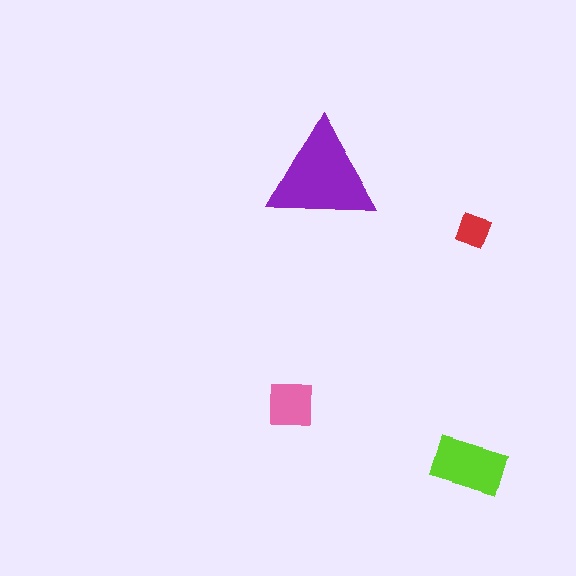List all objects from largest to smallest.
The purple triangle, the lime rectangle, the pink square, the red diamond.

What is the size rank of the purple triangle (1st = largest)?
1st.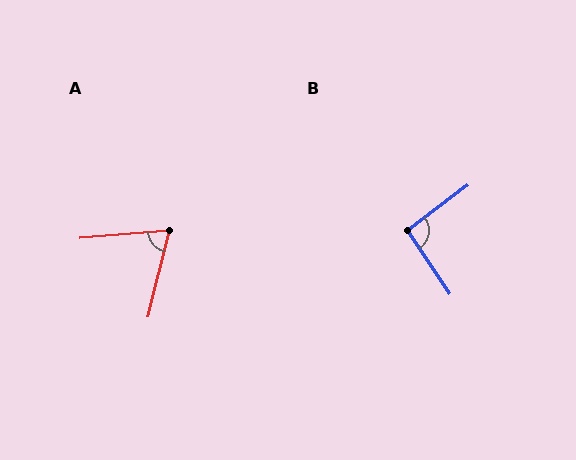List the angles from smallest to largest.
A (71°), B (93°).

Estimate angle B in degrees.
Approximately 93 degrees.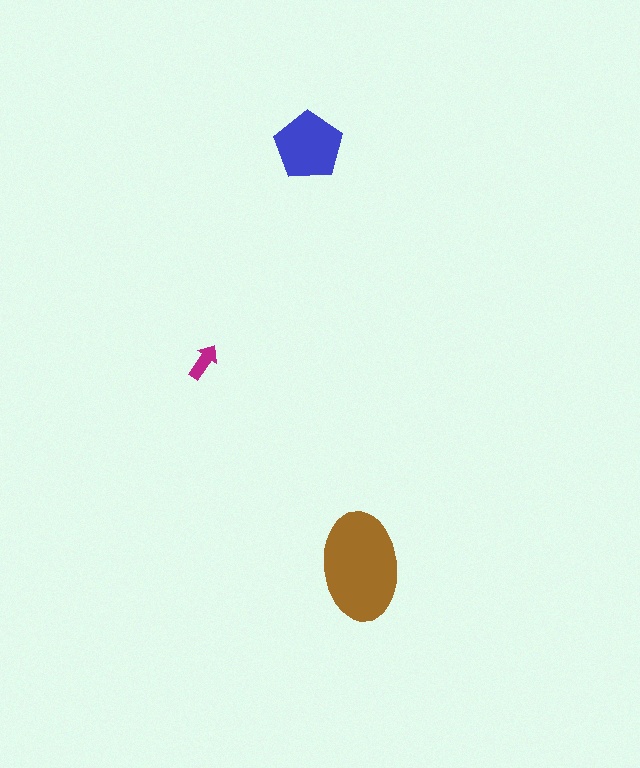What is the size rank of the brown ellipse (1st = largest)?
1st.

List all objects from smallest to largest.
The magenta arrow, the blue pentagon, the brown ellipse.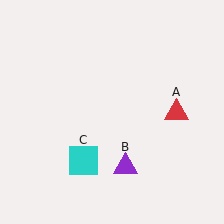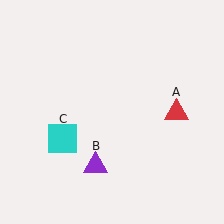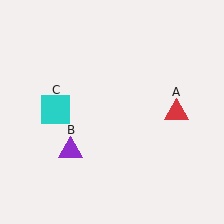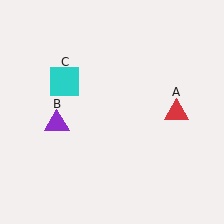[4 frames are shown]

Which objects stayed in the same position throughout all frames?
Red triangle (object A) remained stationary.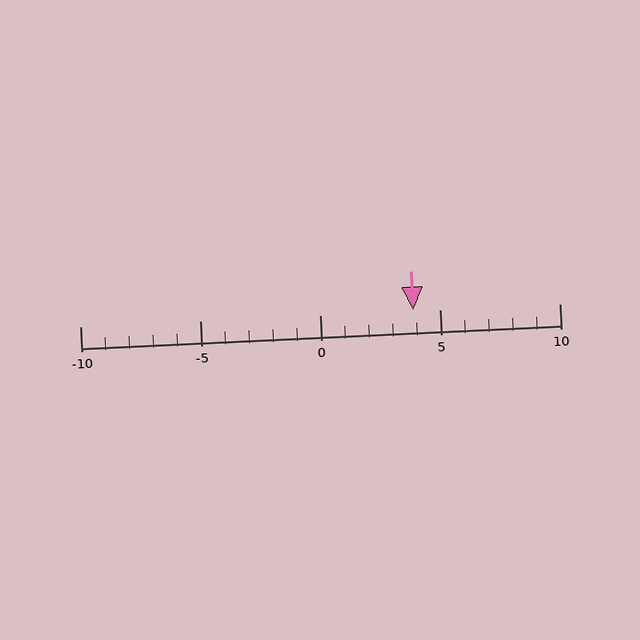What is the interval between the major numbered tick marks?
The major tick marks are spaced 5 units apart.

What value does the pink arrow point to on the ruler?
The pink arrow points to approximately 4.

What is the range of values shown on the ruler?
The ruler shows values from -10 to 10.